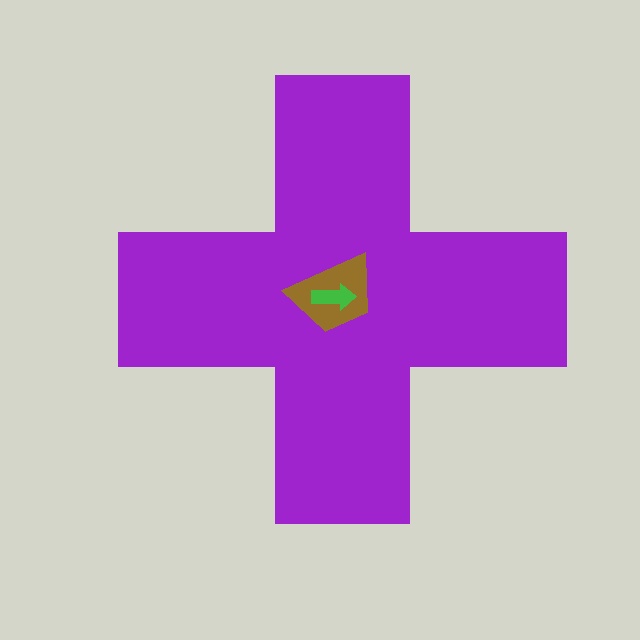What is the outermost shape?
The purple cross.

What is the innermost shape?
The green arrow.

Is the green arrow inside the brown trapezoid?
Yes.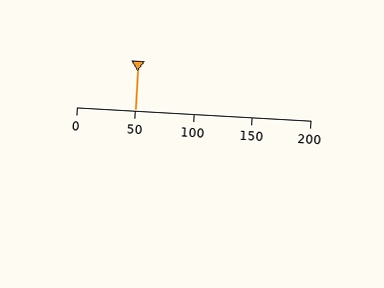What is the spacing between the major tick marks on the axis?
The major ticks are spaced 50 apart.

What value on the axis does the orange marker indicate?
The marker indicates approximately 50.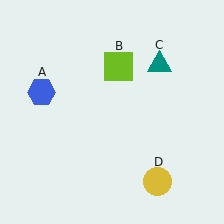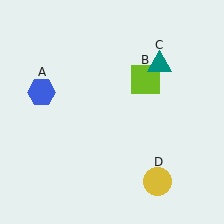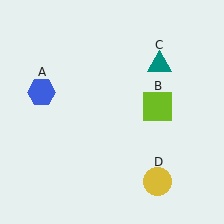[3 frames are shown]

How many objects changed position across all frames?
1 object changed position: lime square (object B).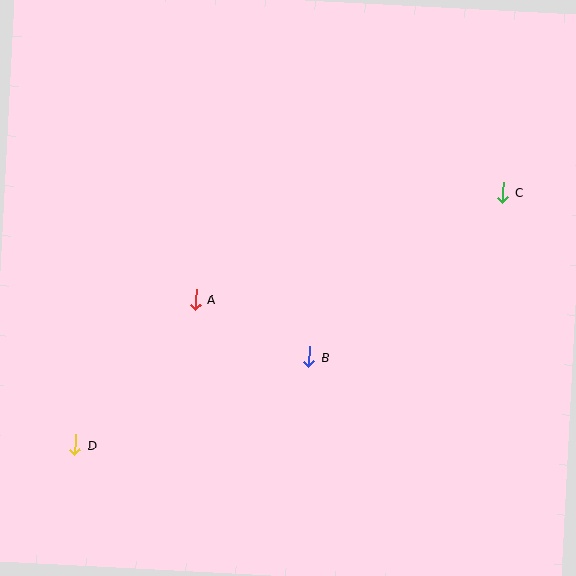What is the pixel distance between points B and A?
The distance between B and A is 127 pixels.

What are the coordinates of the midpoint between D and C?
The midpoint between D and C is at (289, 319).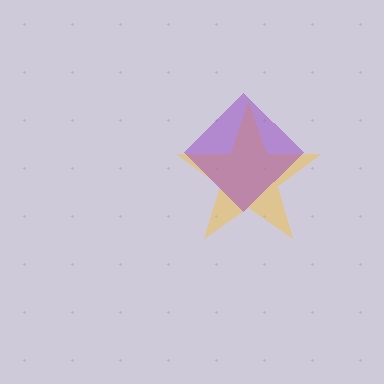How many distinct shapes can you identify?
There are 2 distinct shapes: a yellow star, a purple diamond.